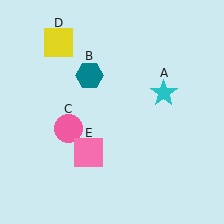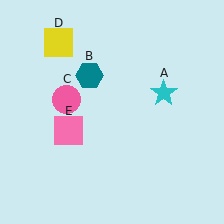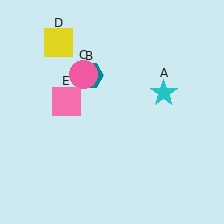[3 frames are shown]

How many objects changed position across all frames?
2 objects changed position: pink circle (object C), pink square (object E).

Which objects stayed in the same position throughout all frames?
Cyan star (object A) and teal hexagon (object B) and yellow square (object D) remained stationary.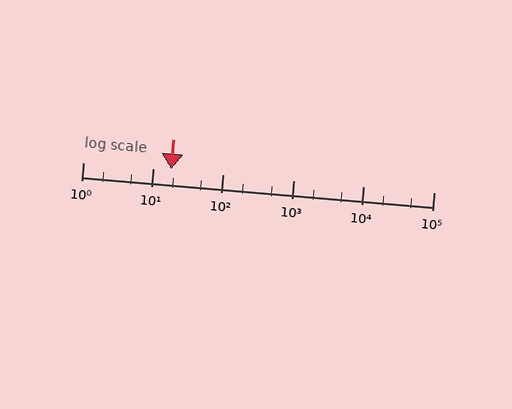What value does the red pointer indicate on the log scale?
The pointer indicates approximately 18.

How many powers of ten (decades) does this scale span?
The scale spans 5 decades, from 1 to 100000.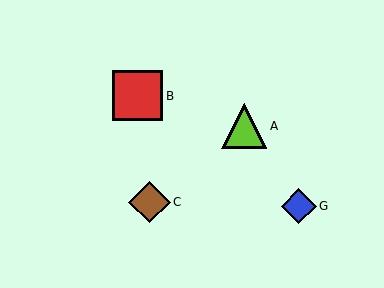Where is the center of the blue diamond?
The center of the blue diamond is at (299, 206).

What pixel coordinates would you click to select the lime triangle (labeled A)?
Click at (244, 126) to select the lime triangle A.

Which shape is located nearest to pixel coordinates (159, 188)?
The brown diamond (labeled C) at (150, 202) is nearest to that location.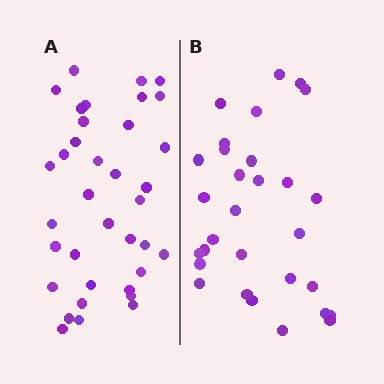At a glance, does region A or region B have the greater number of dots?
Region A (the left region) has more dots.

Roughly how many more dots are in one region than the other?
Region A has about 6 more dots than region B.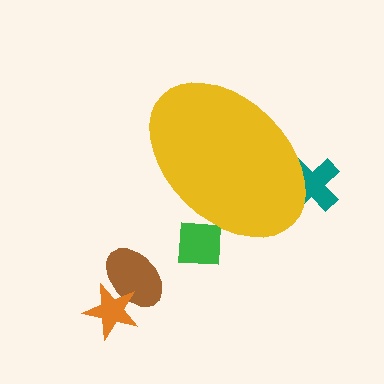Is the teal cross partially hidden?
Yes, the teal cross is partially hidden behind the yellow ellipse.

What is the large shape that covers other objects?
A yellow ellipse.